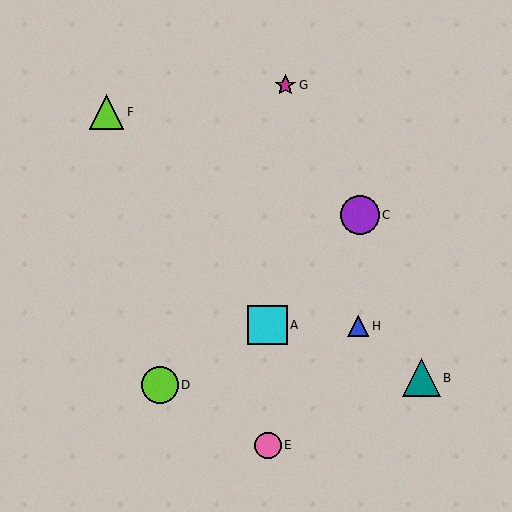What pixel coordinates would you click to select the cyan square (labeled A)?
Click at (268, 325) to select the cyan square A.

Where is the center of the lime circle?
The center of the lime circle is at (160, 385).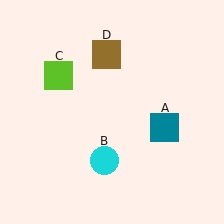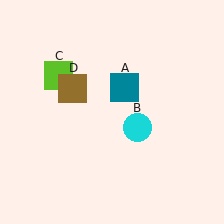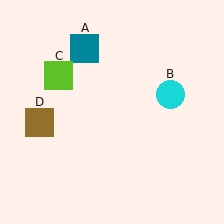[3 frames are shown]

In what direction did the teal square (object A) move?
The teal square (object A) moved up and to the left.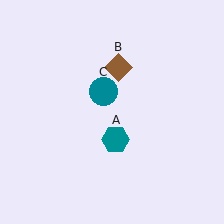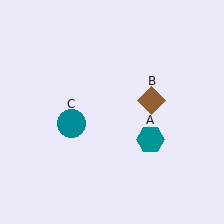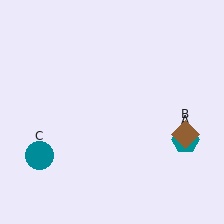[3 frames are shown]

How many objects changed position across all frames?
3 objects changed position: teal hexagon (object A), brown diamond (object B), teal circle (object C).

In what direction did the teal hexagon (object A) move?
The teal hexagon (object A) moved right.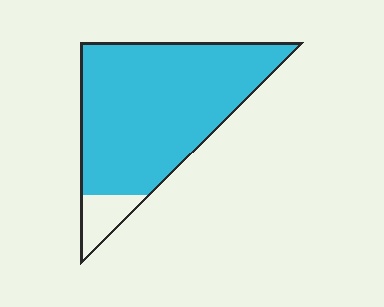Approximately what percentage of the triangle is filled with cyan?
Approximately 90%.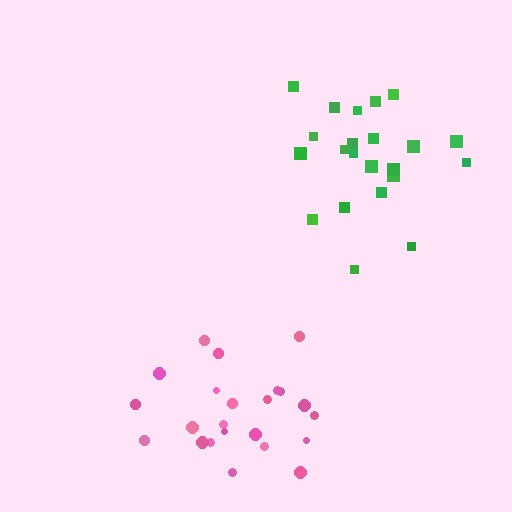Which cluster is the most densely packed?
Green.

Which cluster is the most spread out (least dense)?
Pink.